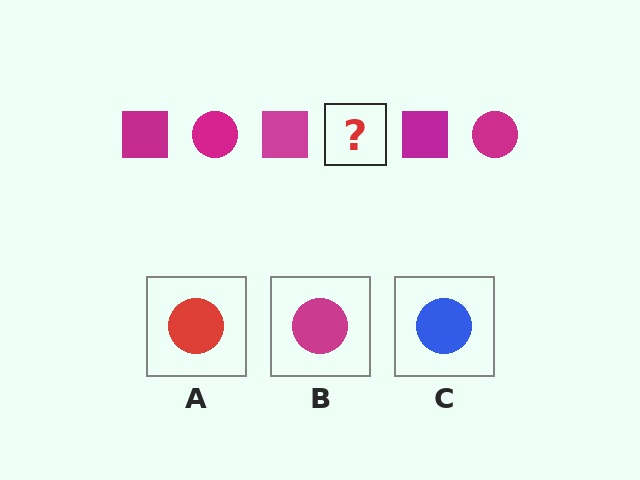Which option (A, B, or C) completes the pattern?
B.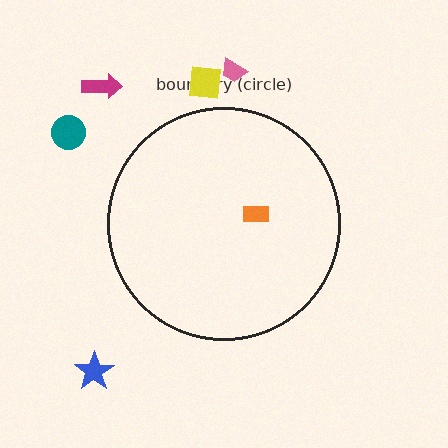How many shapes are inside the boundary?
1 inside, 5 outside.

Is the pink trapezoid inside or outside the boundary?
Outside.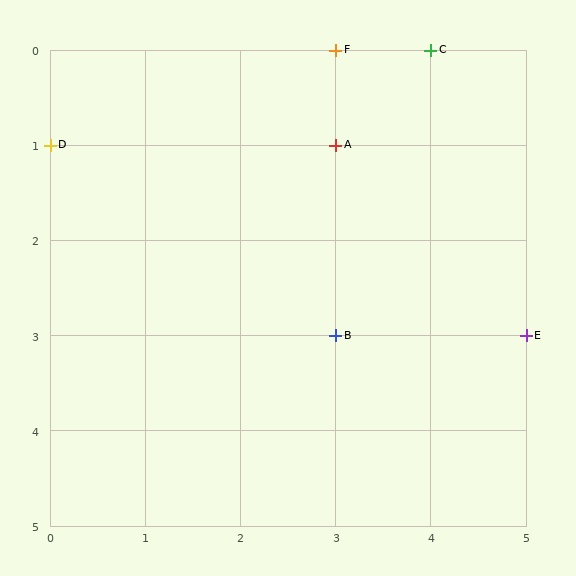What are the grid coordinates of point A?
Point A is at grid coordinates (3, 1).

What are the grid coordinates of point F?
Point F is at grid coordinates (3, 0).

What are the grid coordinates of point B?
Point B is at grid coordinates (3, 3).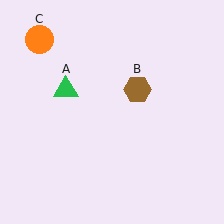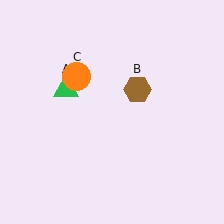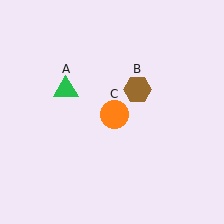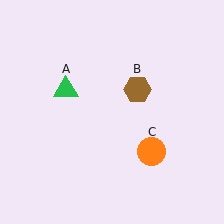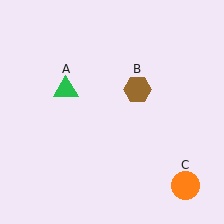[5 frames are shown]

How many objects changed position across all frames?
1 object changed position: orange circle (object C).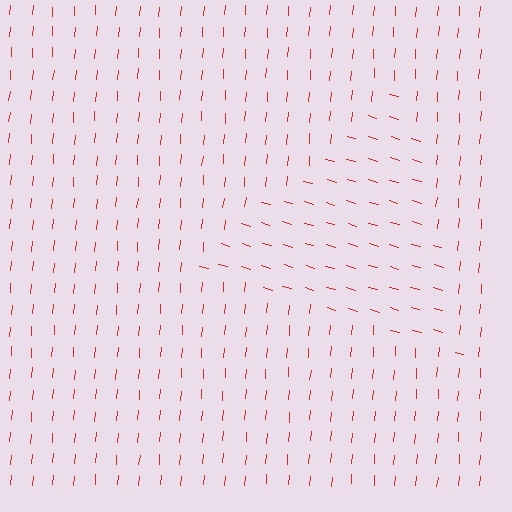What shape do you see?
I see a triangle.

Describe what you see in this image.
The image is filled with small red line segments. A triangle region in the image has lines oriented differently from the surrounding lines, creating a visible texture boundary.